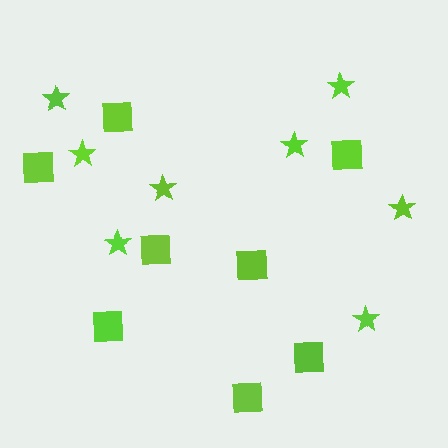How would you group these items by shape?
There are 2 groups: one group of squares (8) and one group of stars (8).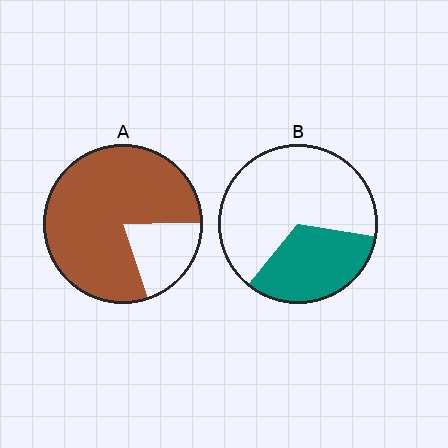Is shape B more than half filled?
No.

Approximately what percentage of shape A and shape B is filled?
A is approximately 80% and B is approximately 35%.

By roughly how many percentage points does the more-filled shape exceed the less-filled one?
By roughly 45 percentage points (A over B).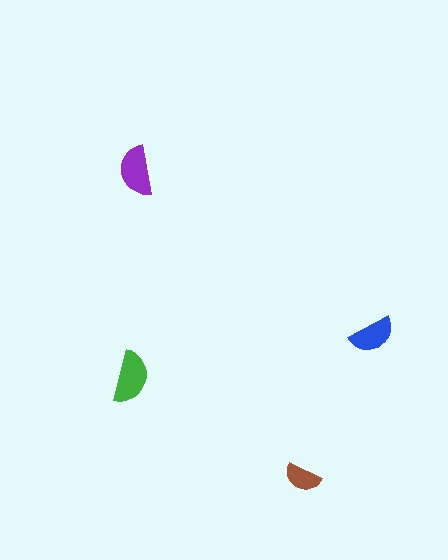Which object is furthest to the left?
The green semicircle is leftmost.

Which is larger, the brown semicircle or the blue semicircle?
The blue one.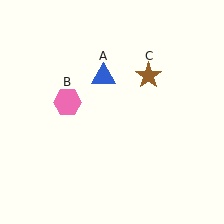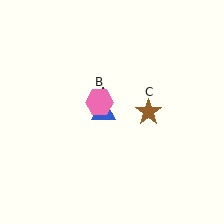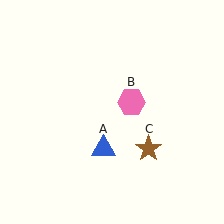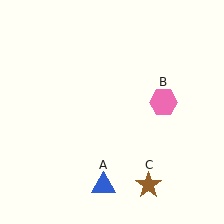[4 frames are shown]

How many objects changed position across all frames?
3 objects changed position: blue triangle (object A), pink hexagon (object B), brown star (object C).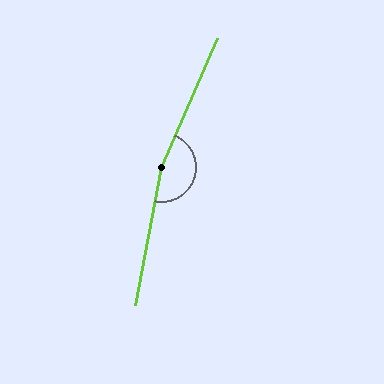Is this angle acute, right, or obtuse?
It is obtuse.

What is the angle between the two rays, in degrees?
Approximately 167 degrees.